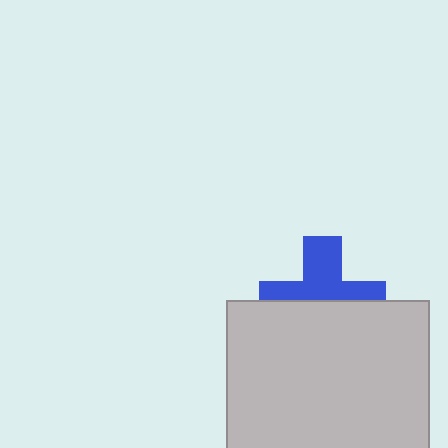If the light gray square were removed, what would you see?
You would see the complete blue cross.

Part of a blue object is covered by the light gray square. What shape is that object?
It is a cross.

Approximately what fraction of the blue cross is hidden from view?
Roughly 51% of the blue cross is hidden behind the light gray square.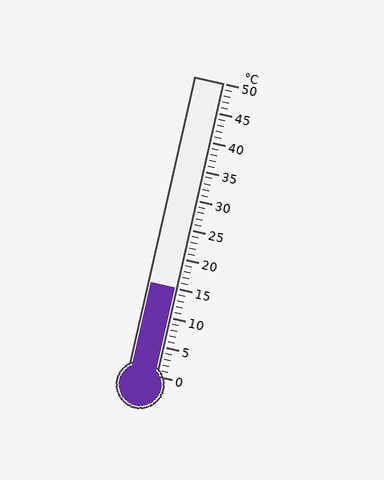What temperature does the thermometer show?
The thermometer shows approximately 15°C.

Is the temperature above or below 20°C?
The temperature is below 20°C.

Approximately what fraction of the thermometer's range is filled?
The thermometer is filled to approximately 30% of its range.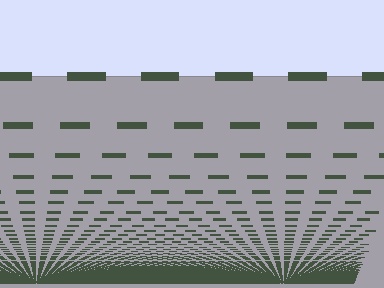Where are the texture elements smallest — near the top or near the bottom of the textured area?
Near the bottom.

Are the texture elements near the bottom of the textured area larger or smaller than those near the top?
Smaller. The gradient is inverted — elements near the bottom are smaller and denser.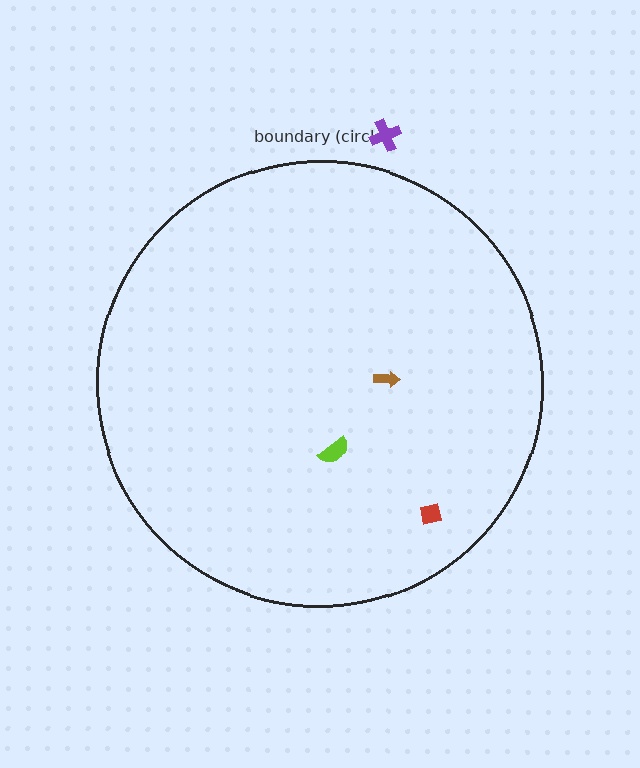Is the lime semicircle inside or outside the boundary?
Inside.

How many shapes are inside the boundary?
3 inside, 1 outside.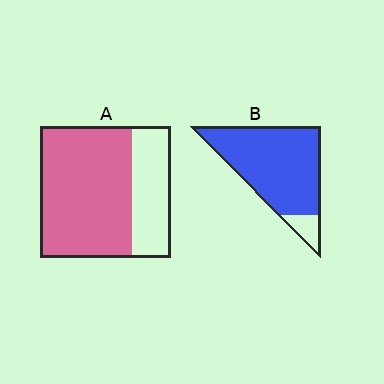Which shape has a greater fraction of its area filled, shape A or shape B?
Shape B.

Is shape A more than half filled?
Yes.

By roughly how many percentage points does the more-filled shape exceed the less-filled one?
By roughly 20 percentage points (B over A).